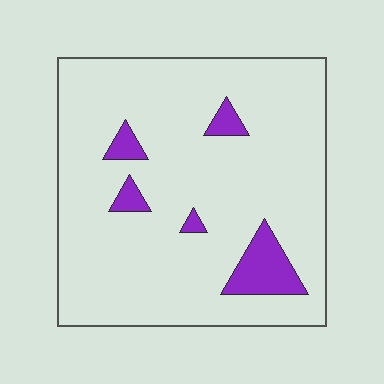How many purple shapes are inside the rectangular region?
5.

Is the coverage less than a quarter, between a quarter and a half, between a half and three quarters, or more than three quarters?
Less than a quarter.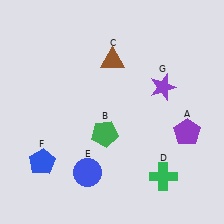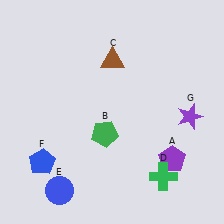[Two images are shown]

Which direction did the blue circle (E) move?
The blue circle (E) moved left.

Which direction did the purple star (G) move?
The purple star (G) moved down.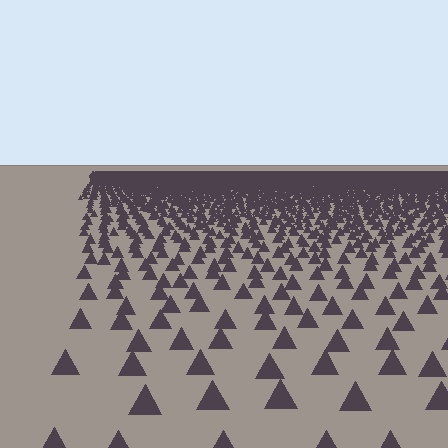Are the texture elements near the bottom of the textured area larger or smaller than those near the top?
Larger. Near the bottom, elements are closer to the viewer and appear at a bigger on-screen size.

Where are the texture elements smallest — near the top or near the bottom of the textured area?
Near the top.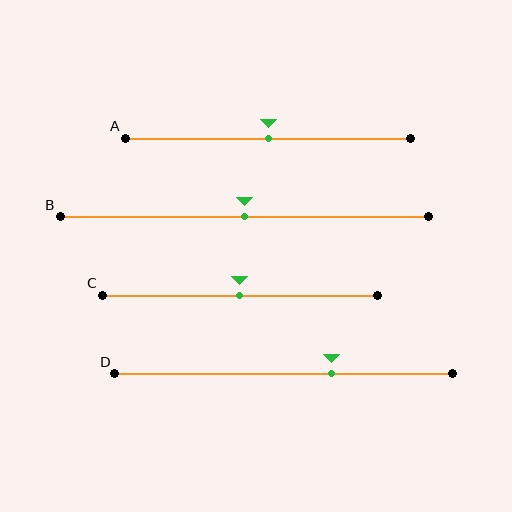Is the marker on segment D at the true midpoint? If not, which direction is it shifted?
No, the marker on segment D is shifted to the right by about 14% of the segment length.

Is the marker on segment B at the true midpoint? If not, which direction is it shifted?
Yes, the marker on segment B is at the true midpoint.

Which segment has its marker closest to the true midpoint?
Segment A has its marker closest to the true midpoint.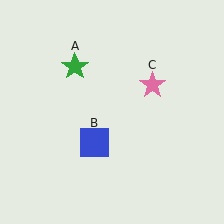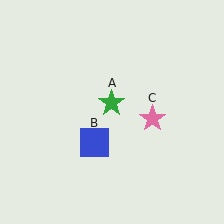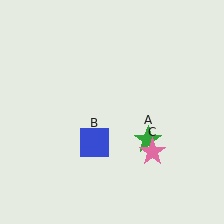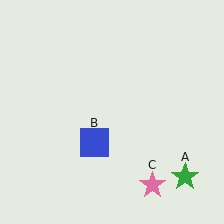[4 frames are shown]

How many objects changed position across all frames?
2 objects changed position: green star (object A), pink star (object C).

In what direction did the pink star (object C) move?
The pink star (object C) moved down.